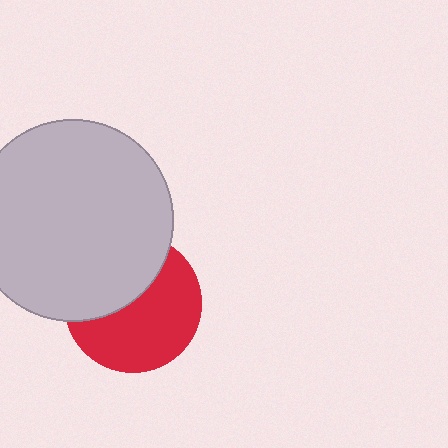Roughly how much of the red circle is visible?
About half of it is visible (roughly 58%).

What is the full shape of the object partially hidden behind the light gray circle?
The partially hidden object is a red circle.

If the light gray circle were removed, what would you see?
You would see the complete red circle.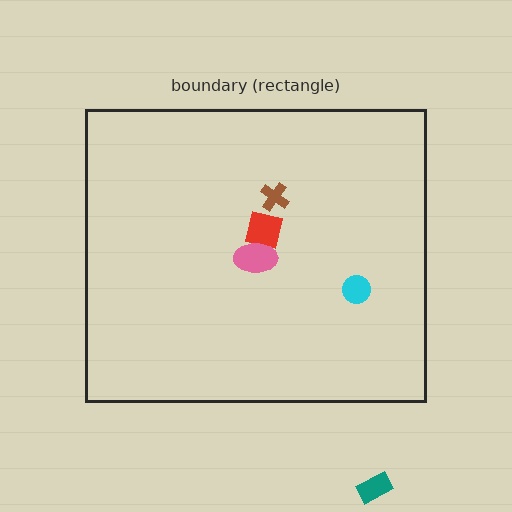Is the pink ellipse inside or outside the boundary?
Inside.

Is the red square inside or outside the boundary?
Inside.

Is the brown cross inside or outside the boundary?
Inside.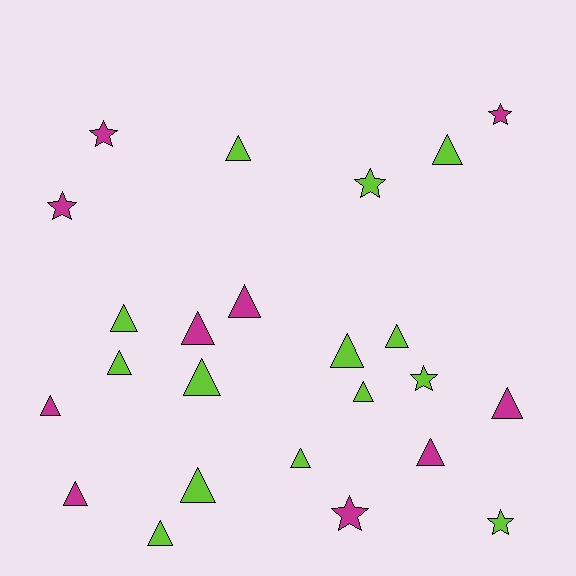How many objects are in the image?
There are 24 objects.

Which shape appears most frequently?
Triangle, with 17 objects.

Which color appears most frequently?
Lime, with 14 objects.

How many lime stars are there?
There are 3 lime stars.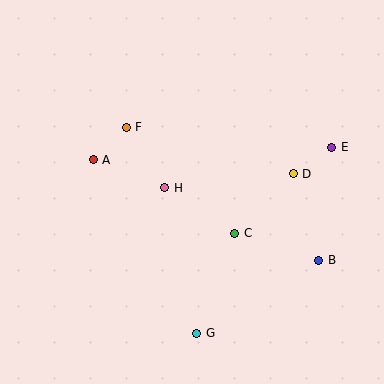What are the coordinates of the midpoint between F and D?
The midpoint between F and D is at (210, 150).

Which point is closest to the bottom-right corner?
Point B is closest to the bottom-right corner.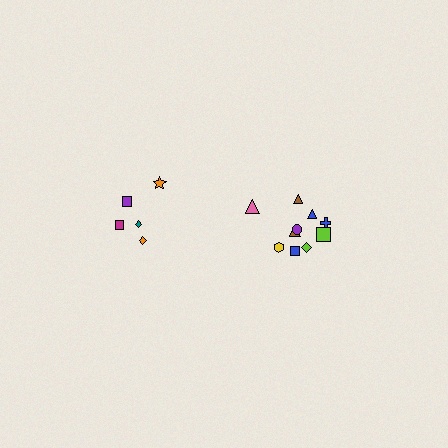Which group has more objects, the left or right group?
The right group.